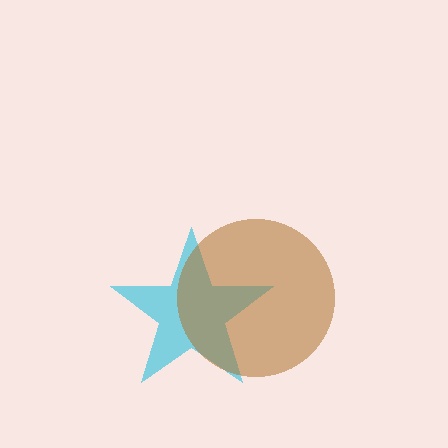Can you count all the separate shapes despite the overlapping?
Yes, there are 2 separate shapes.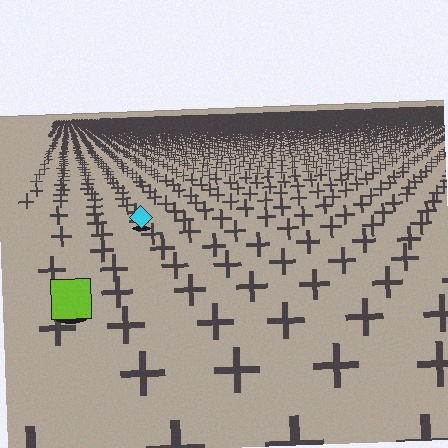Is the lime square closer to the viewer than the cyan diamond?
Yes. The lime square is closer — you can tell from the texture gradient: the ground texture is coarser near it.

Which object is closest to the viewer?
The lime square is closest. The texture marks near it are larger and more spread out.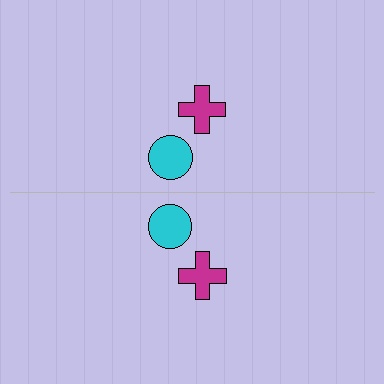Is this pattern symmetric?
Yes, this pattern has bilateral (reflection) symmetry.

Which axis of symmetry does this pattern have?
The pattern has a horizontal axis of symmetry running through the center of the image.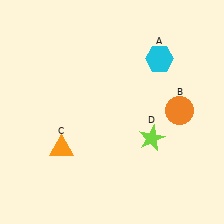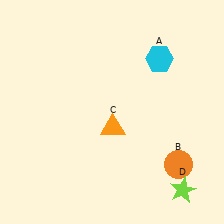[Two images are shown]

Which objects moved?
The objects that moved are: the orange circle (B), the orange triangle (C), the lime star (D).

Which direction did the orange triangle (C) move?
The orange triangle (C) moved right.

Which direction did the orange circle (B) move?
The orange circle (B) moved down.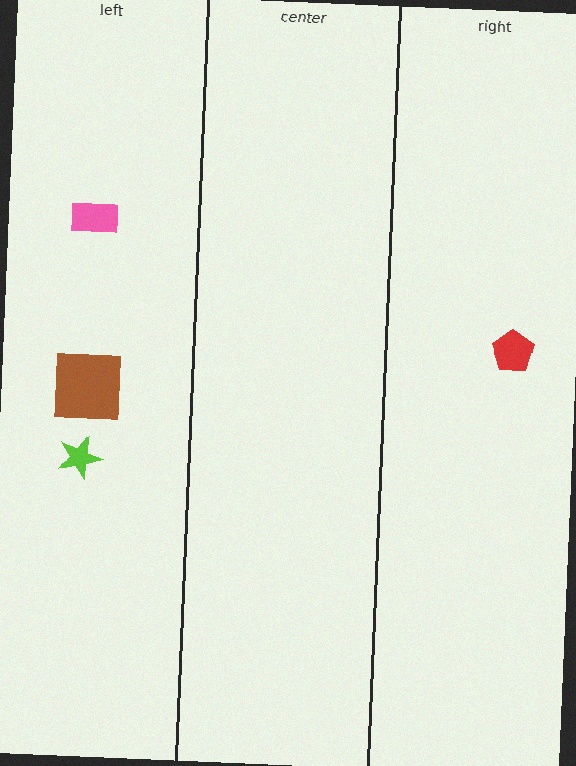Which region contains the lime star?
The left region.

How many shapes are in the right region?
1.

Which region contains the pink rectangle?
The left region.